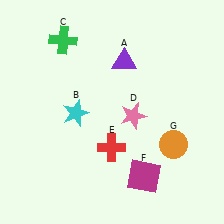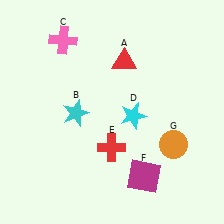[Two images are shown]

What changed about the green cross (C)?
In Image 1, C is green. In Image 2, it changed to pink.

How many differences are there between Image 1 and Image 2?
There are 3 differences between the two images.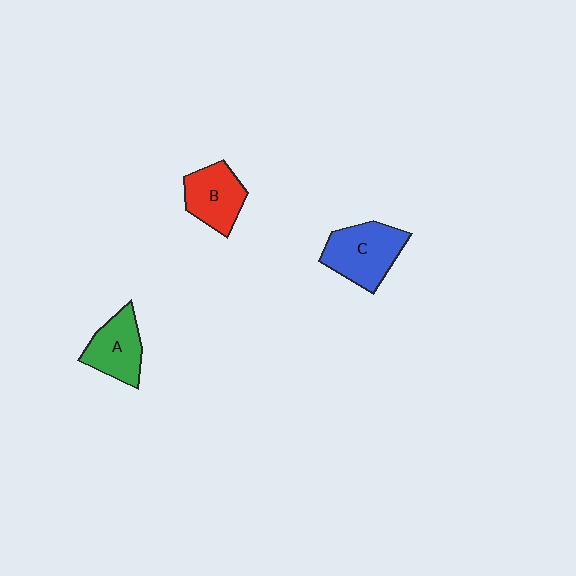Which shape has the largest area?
Shape C (blue).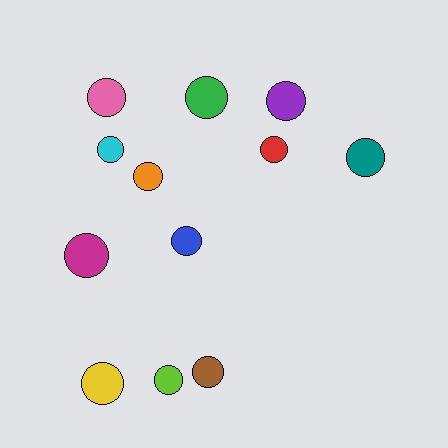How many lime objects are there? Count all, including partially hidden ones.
There is 1 lime object.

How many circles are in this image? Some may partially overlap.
There are 12 circles.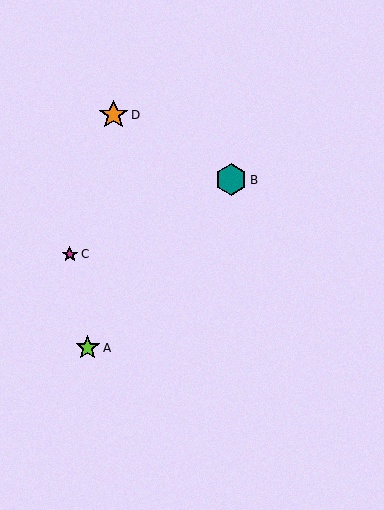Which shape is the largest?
The teal hexagon (labeled B) is the largest.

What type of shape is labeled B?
Shape B is a teal hexagon.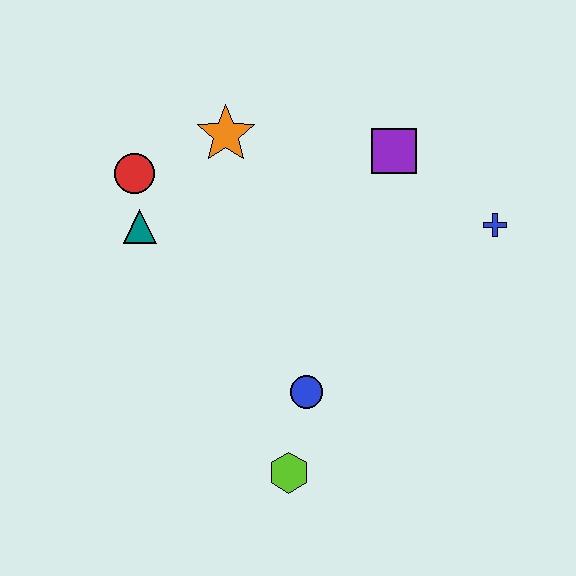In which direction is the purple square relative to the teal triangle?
The purple square is to the right of the teal triangle.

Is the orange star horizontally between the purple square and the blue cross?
No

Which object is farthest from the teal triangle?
The blue cross is farthest from the teal triangle.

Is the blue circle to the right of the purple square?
No